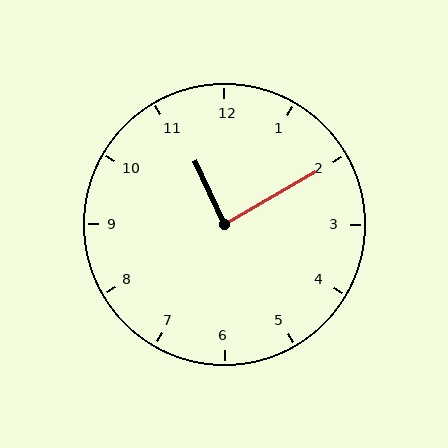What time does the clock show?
11:10.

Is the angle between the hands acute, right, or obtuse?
It is right.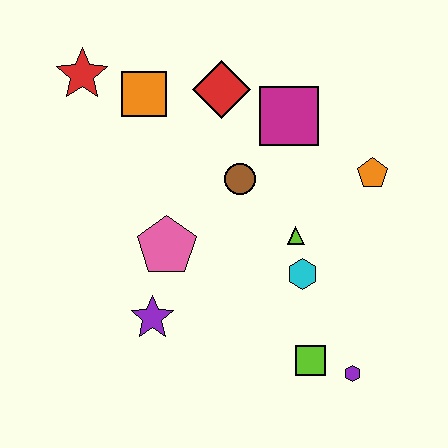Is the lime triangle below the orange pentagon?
Yes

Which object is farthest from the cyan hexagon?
The red star is farthest from the cyan hexagon.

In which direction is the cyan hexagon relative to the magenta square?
The cyan hexagon is below the magenta square.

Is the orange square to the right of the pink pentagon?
No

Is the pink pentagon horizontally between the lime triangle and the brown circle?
No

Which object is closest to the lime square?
The purple hexagon is closest to the lime square.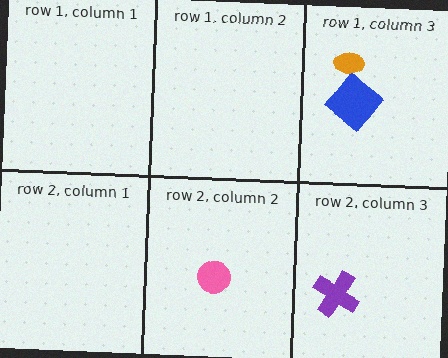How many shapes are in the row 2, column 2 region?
1.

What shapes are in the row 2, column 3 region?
The purple cross.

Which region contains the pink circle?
The row 2, column 2 region.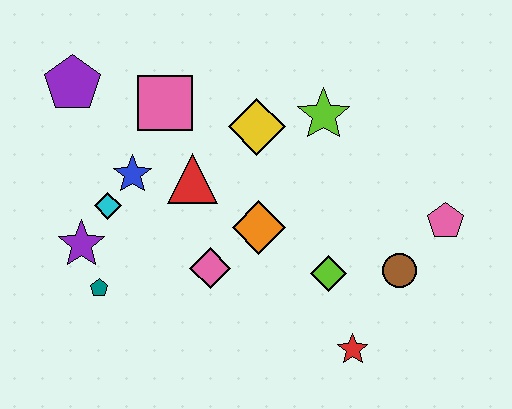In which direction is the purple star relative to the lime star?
The purple star is to the left of the lime star.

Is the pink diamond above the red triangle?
No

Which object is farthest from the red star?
The purple pentagon is farthest from the red star.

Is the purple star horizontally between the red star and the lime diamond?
No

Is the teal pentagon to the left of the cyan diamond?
Yes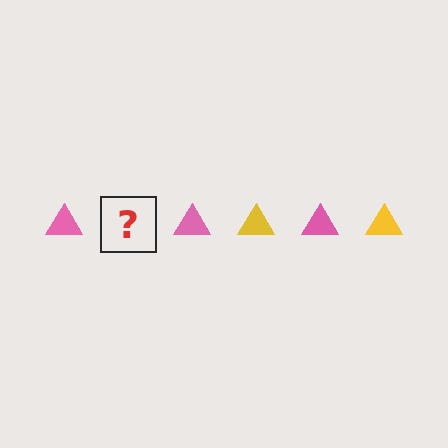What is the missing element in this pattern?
The missing element is a yellow triangle.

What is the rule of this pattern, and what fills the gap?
The rule is that the pattern cycles through pink, yellow triangles. The gap should be filled with a yellow triangle.